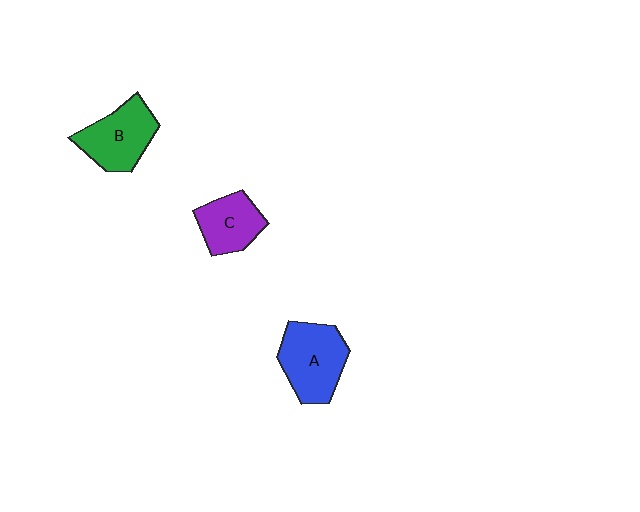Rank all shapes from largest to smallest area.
From largest to smallest: A (blue), B (green), C (purple).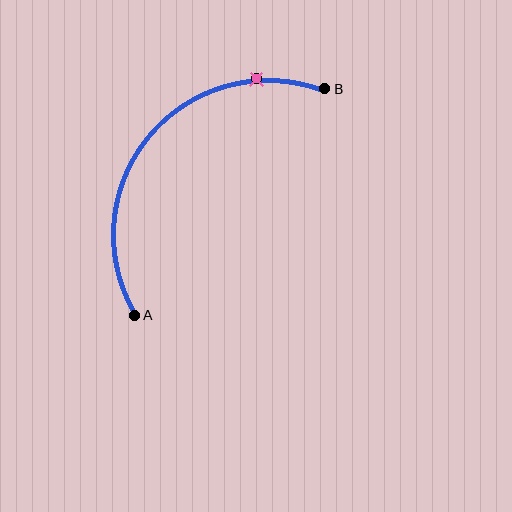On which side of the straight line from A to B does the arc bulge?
The arc bulges above and to the left of the straight line connecting A and B.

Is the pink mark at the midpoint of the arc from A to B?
No. The pink mark lies on the arc but is closer to endpoint B. The arc midpoint would be at the point on the curve equidistant along the arc from both A and B.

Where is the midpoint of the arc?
The arc midpoint is the point on the curve farthest from the straight line joining A and B. It sits above and to the left of that line.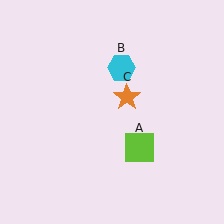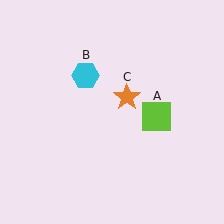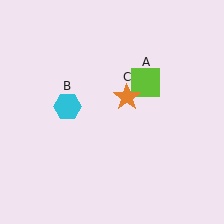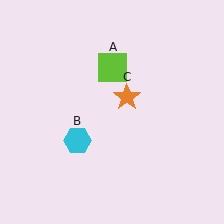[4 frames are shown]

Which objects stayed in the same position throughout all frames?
Orange star (object C) remained stationary.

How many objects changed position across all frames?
2 objects changed position: lime square (object A), cyan hexagon (object B).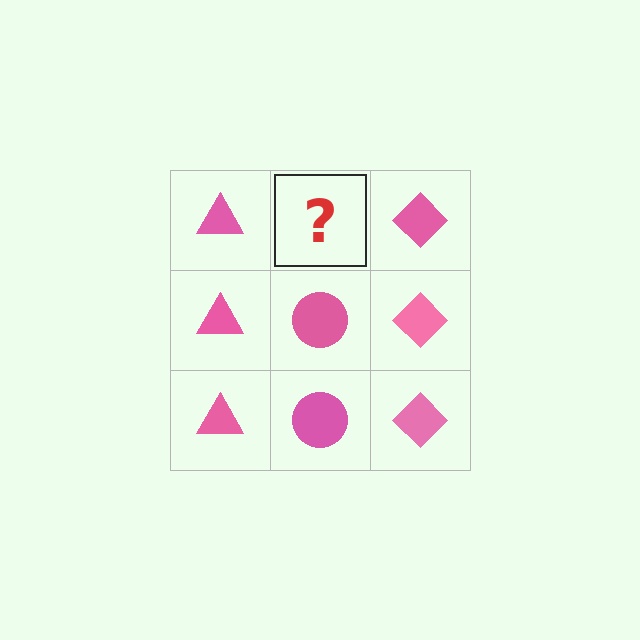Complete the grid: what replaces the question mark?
The question mark should be replaced with a pink circle.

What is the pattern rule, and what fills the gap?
The rule is that each column has a consistent shape. The gap should be filled with a pink circle.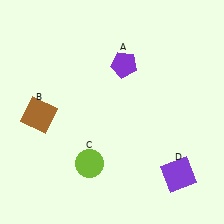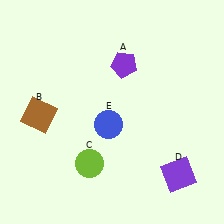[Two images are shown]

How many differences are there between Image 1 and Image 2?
There is 1 difference between the two images.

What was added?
A blue circle (E) was added in Image 2.